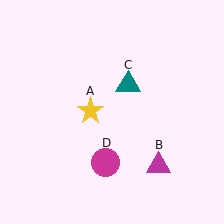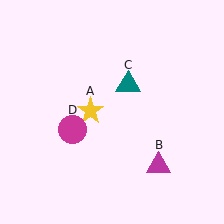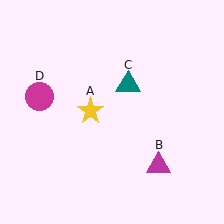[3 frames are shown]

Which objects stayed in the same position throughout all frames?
Yellow star (object A) and magenta triangle (object B) and teal triangle (object C) remained stationary.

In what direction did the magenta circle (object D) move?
The magenta circle (object D) moved up and to the left.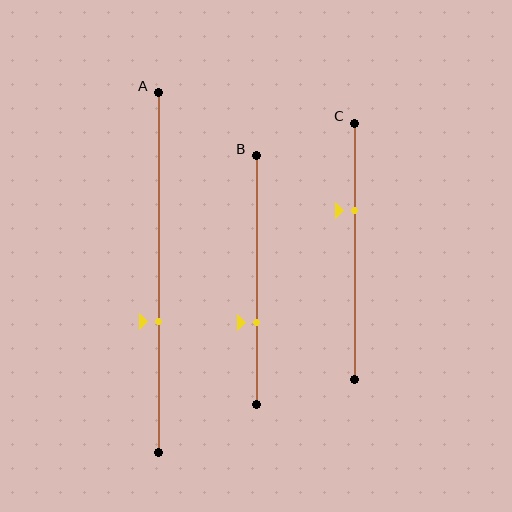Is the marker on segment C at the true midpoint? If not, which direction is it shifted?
No, the marker on segment C is shifted upward by about 16% of the segment length.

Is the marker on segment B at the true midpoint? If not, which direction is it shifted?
No, the marker on segment B is shifted downward by about 17% of the segment length.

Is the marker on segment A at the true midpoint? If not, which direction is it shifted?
No, the marker on segment A is shifted downward by about 14% of the segment length.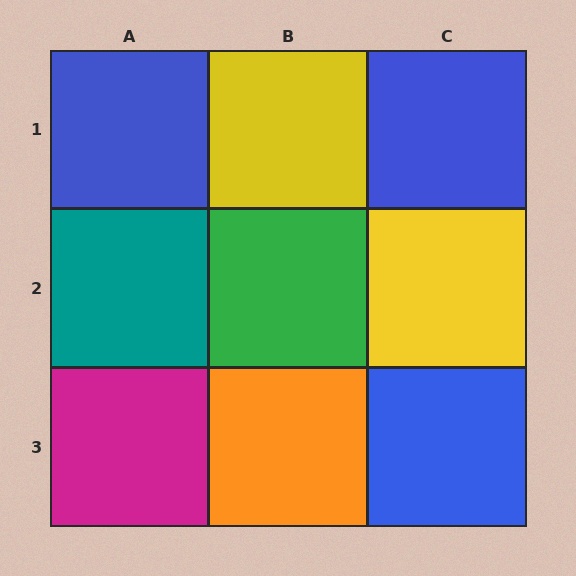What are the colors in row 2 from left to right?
Teal, green, yellow.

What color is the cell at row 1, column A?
Blue.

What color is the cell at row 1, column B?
Yellow.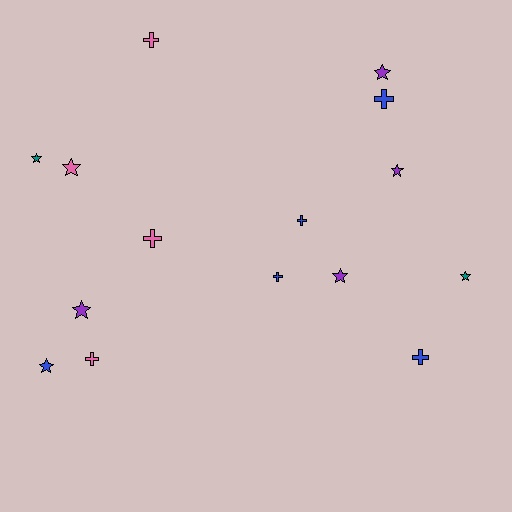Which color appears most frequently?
Blue, with 5 objects.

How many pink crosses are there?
There are 3 pink crosses.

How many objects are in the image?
There are 15 objects.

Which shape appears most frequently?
Star, with 8 objects.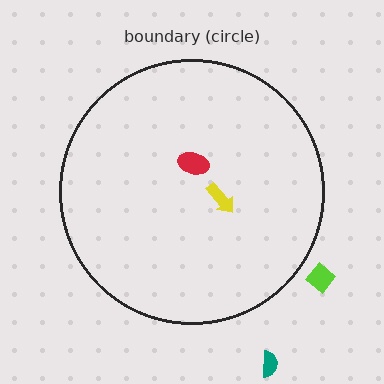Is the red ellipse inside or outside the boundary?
Inside.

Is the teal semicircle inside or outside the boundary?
Outside.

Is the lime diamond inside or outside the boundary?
Outside.